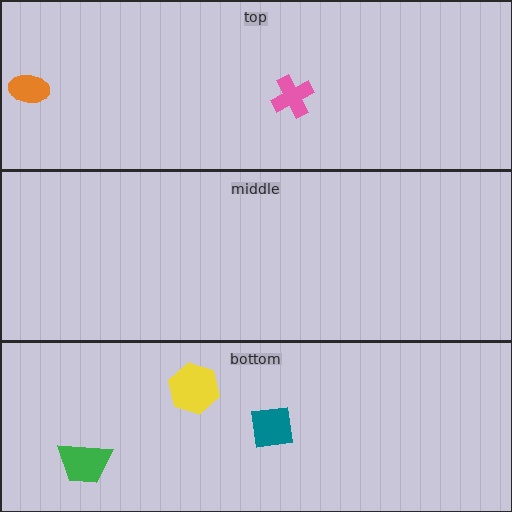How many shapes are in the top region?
2.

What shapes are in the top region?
The pink cross, the orange ellipse.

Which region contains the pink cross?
The top region.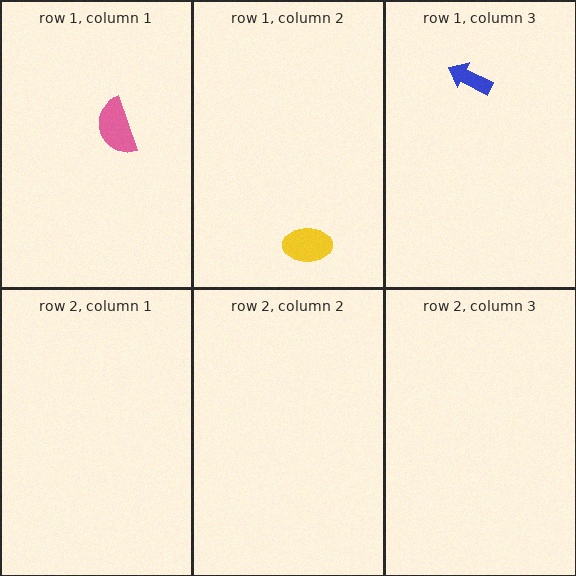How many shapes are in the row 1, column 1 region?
1.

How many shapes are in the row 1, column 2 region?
1.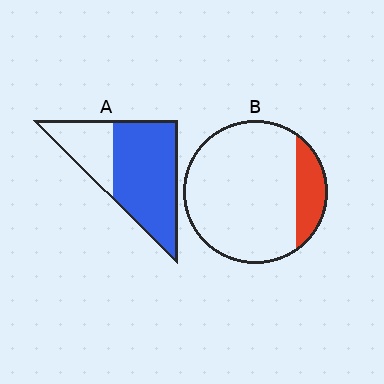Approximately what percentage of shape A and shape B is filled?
A is approximately 70% and B is approximately 15%.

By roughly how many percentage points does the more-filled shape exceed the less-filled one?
By roughly 55 percentage points (A over B).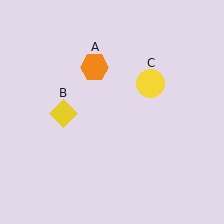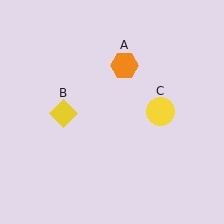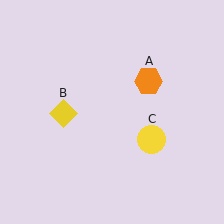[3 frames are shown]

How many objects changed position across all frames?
2 objects changed position: orange hexagon (object A), yellow circle (object C).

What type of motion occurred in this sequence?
The orange hexagon (object A), yellow circle (object C) rotated clockwise around the center of the scene.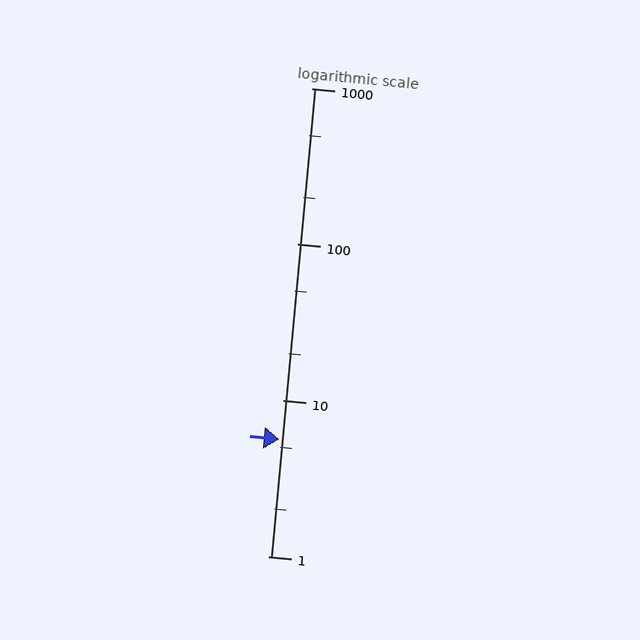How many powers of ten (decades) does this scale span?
The scale spans 3 decades, from 1 to 1000.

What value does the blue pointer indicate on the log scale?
The pointer indicates approximately 5.6.